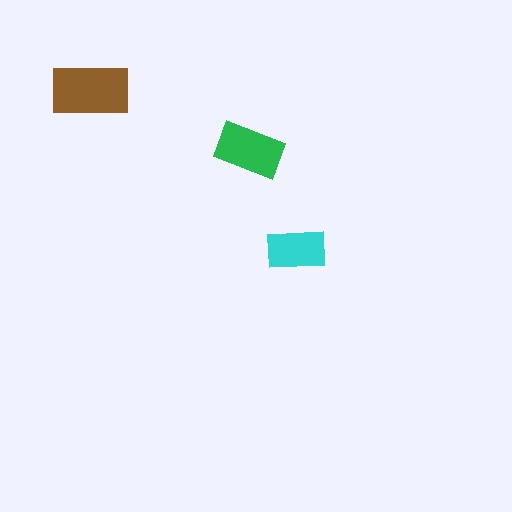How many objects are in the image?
There are 3 objects in the image.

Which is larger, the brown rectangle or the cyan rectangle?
The brown one.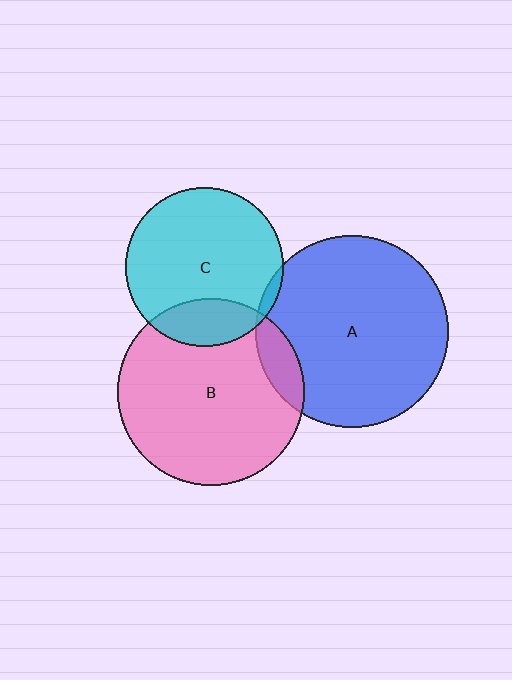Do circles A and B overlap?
Yes.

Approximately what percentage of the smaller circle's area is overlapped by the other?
Approximately 10%.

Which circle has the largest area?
Circle A (blue).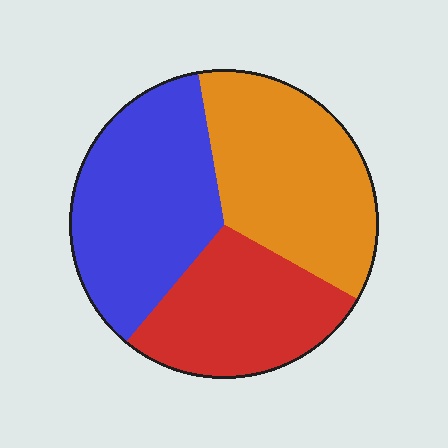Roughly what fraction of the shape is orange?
Orange takes up about three eighths (3/8) of the shape.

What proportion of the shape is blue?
Blue takes up about three eighths (3/8) of the shape.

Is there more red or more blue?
Blue.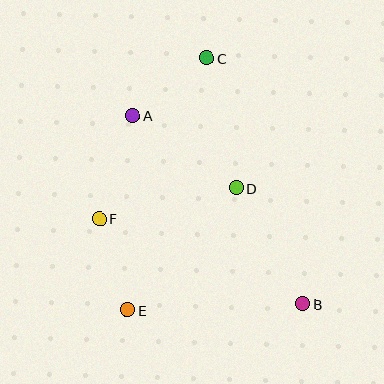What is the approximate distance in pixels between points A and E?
The distance between A and E is approximately 194 pixels.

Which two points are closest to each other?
Points A and C are closest to each other.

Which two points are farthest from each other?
Points B and C are farthest from each other.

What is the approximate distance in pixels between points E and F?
The distance between E and F is approximately 95 pixels.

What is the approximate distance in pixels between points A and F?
The distance between A and F is approximately 108 pixels.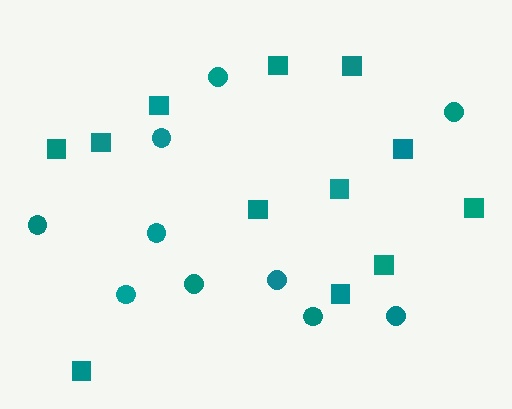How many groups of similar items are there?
There are 2 groups: one group of squares (12) and one group of circles (10).